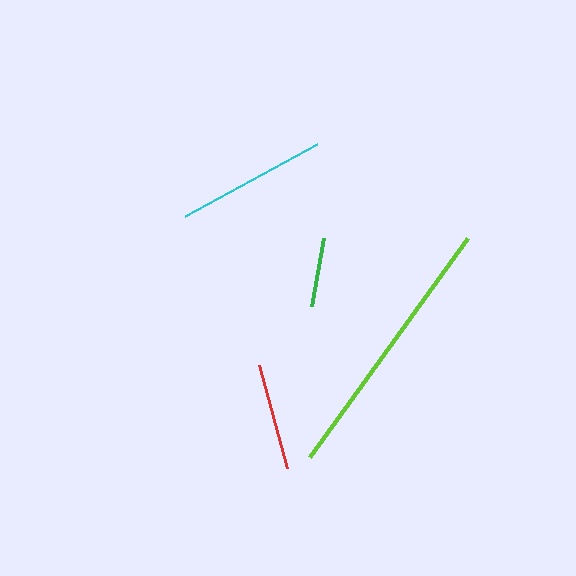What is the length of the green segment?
The green segment is approximately 69 pixels long.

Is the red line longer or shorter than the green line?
The red line is longer than the green line.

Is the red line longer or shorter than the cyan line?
The cyan line is longer than the red line.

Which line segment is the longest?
The lime line is the longest at approximately 271 pixels.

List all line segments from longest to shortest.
From longest to shortest: lime, cyan, red, green.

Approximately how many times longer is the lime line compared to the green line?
The lime line is approximately 3.9 times the length of the green line.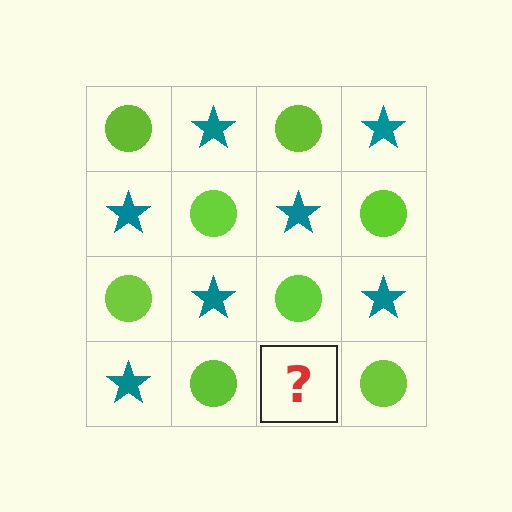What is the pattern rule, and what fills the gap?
The rule is that it alternates lime circle and teal star in a checkerboard pattern. The gap should be filled with a teal star.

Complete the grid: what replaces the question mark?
The question mark should be replaced with a teal star.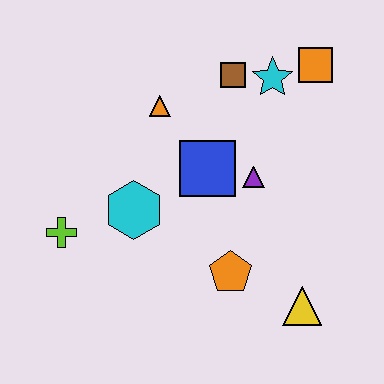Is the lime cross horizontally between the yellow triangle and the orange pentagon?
No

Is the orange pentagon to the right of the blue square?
Yes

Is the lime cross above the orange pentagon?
Yes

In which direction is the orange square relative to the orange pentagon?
The orange square is above the orange pentagon.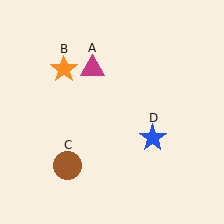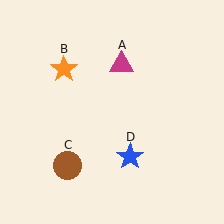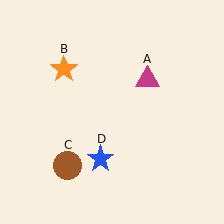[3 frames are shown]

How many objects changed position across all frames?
2 objects changed position: magenta triangle (object A), blue star (object D).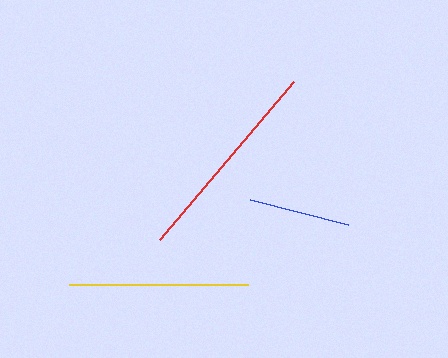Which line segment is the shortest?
The blue line is the shortest at approximately 101 pixels.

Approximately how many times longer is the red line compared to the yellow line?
The red line is approximately 1.2 times the length of the yellow line.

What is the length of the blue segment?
The blue segment is approximately 101 pixels long.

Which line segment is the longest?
The red line is the longest at approximately 207 pixels.